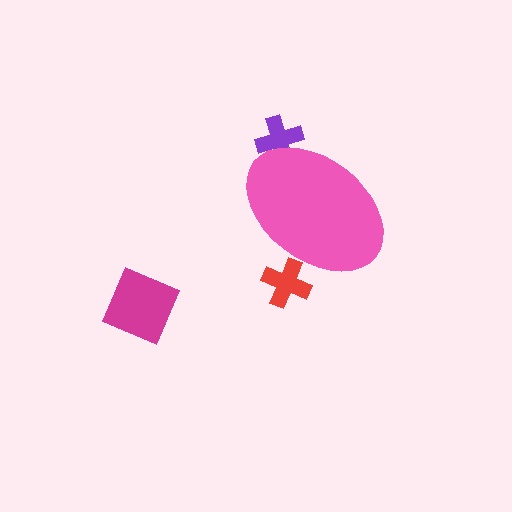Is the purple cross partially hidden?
Yes, the purple cross is partially hidden behind the pink ellipse.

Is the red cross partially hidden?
Yes, the red cross is partially hidden behind the pink ellipse.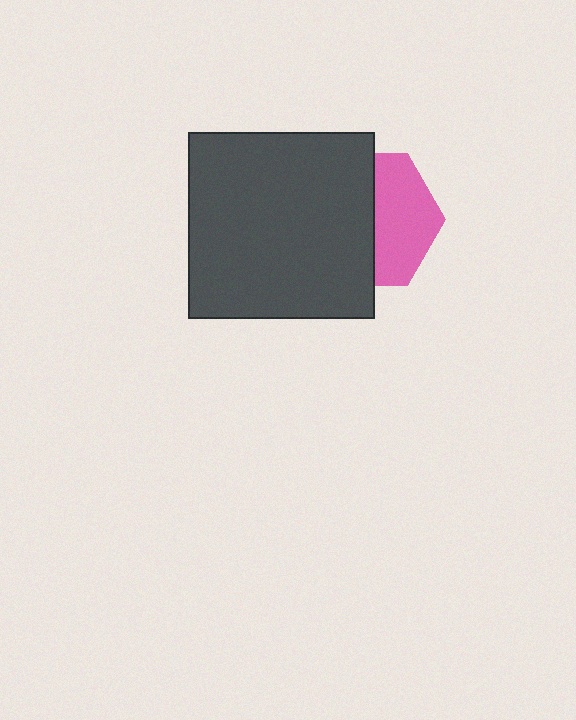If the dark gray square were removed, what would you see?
You would see the complete pink hexagon.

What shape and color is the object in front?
The object in front is a dark gray square.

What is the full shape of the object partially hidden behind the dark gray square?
The partially hidden object is a pink hexagon.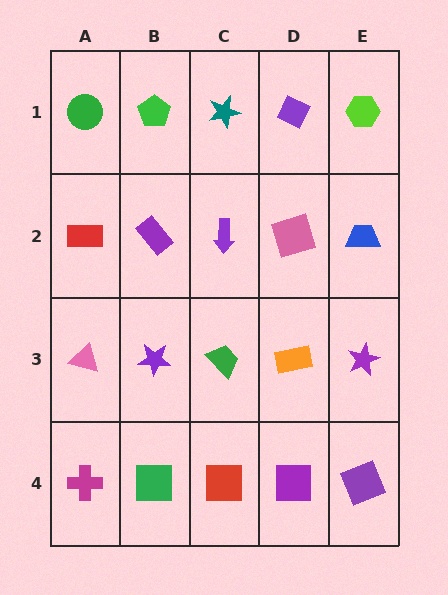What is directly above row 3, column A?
A red rectangle.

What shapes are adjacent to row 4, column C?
A green trapezoid (row 3, column C), a green square (row 4, column B), a purple square (row 4, column D).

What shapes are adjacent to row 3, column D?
A pink square (row 2, column D), a purple square (row 4, column D), a green trapezoid (row 3, column C), a purple star (row 3, column E).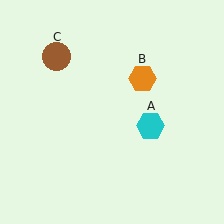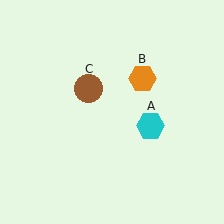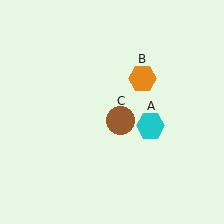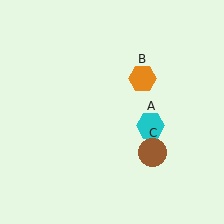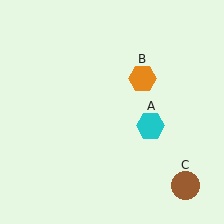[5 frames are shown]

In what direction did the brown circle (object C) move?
The brown circle (object C) moved down and to the right.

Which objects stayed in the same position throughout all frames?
Cyan hexagon (object A) and orange hexagon (object B) remained stationary.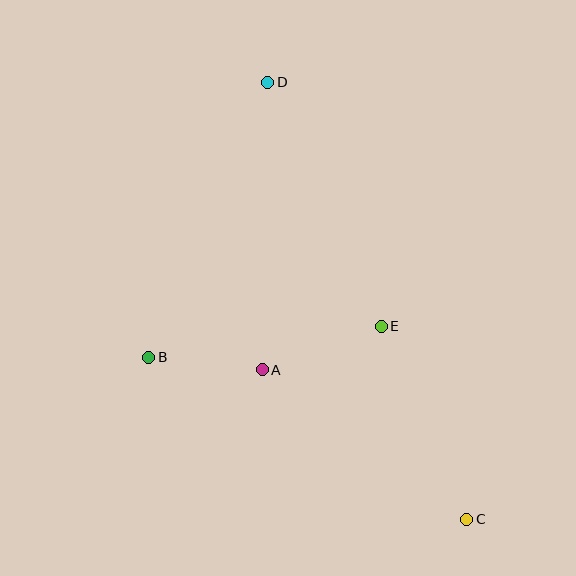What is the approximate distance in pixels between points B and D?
The distance between B and D is approximately 300 pixels.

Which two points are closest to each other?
Points A and B are closest to each other.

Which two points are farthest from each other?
Points C and D are farthest from each other.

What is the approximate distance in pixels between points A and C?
The distance between A and C is approximately 253 pixels.